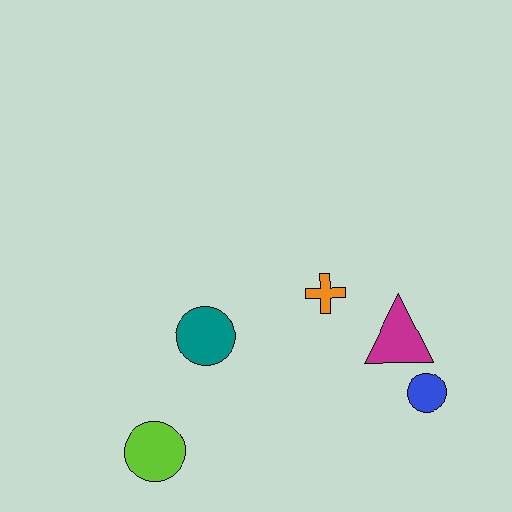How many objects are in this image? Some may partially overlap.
There are 5 objects.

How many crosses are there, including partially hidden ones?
There is 1 cross.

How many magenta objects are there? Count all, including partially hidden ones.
There is 1 magenta object.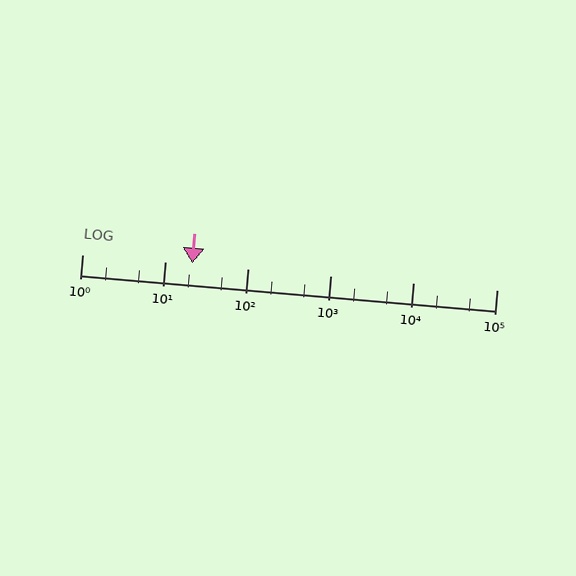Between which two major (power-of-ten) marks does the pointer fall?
The pointer is between 10 and 100.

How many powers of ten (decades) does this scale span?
The scale spans 5 decades, from 1 to 100000.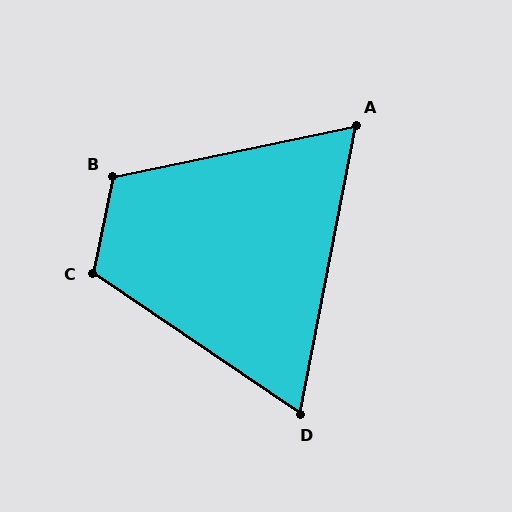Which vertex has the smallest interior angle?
D, at approximately 67 degrees.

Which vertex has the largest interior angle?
B, at approximately 113 degrees.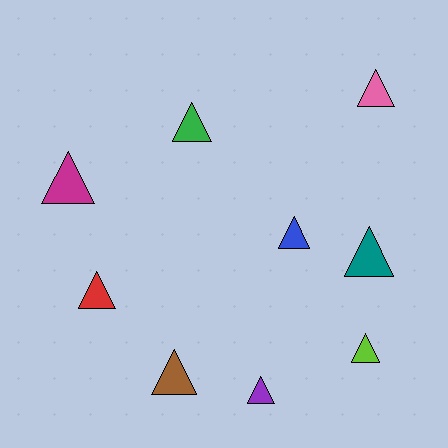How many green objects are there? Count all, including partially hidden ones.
There is 1 green object.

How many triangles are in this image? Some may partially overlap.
There are 9 triangles.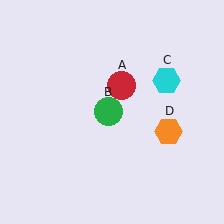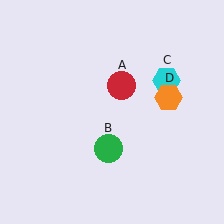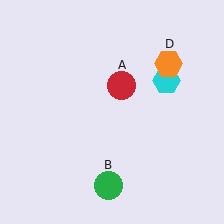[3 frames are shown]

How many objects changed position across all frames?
2 objects changed position: green circle (object B), orange hexagon (object D).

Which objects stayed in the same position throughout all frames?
Red circle (object A) and cyan hexagon (object C) remained stationary.